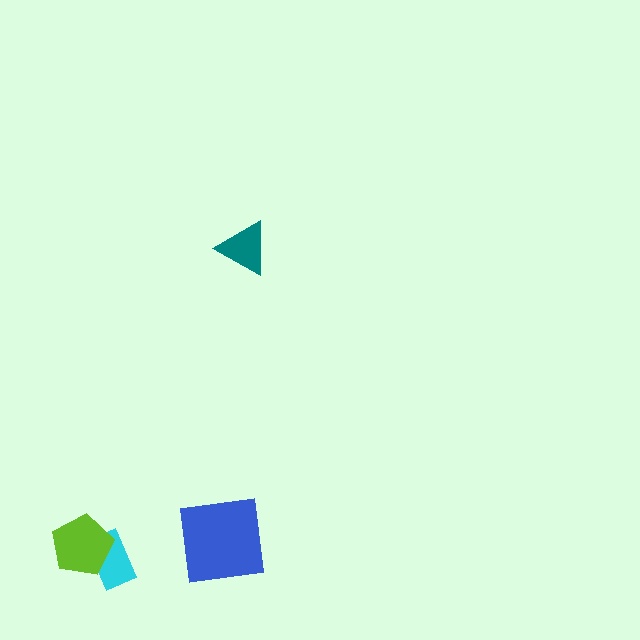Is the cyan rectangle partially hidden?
Yes, it is partially covered by another shape.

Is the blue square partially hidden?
No, no other shape covers it.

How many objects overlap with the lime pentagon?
1 object overlaps with the lime pentagon.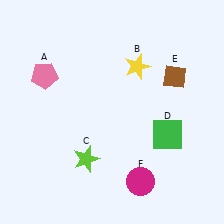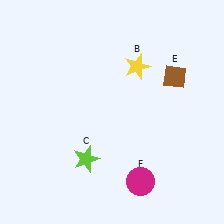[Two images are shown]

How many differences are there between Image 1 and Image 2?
There are 2 differences between the two images.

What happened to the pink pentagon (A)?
The pink pentagon (A) was removed in Image 2. It was in the top-left area of Image 1.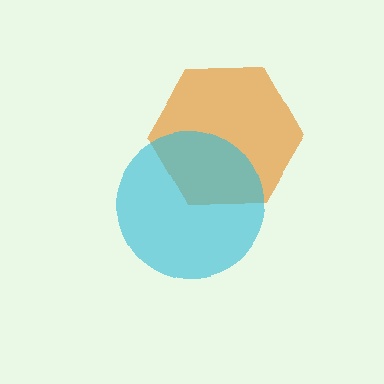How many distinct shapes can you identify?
There are 2 distinct shapes: an orange hexagon, a cyan circle.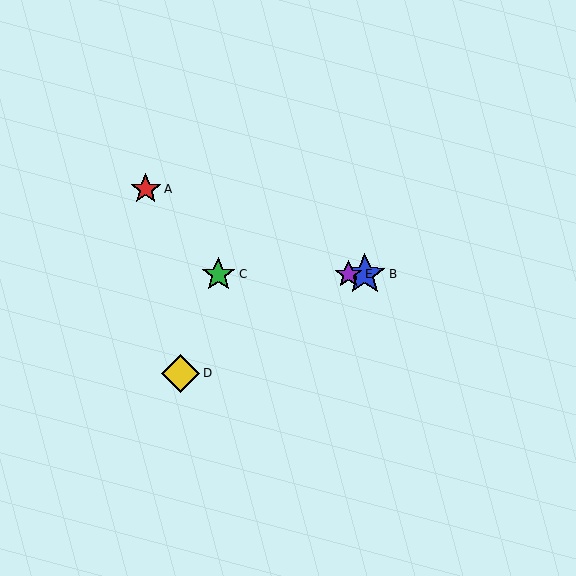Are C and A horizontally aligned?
No, C is at y≈274 and A is at y≈189.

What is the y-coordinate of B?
Object B is at y≈274.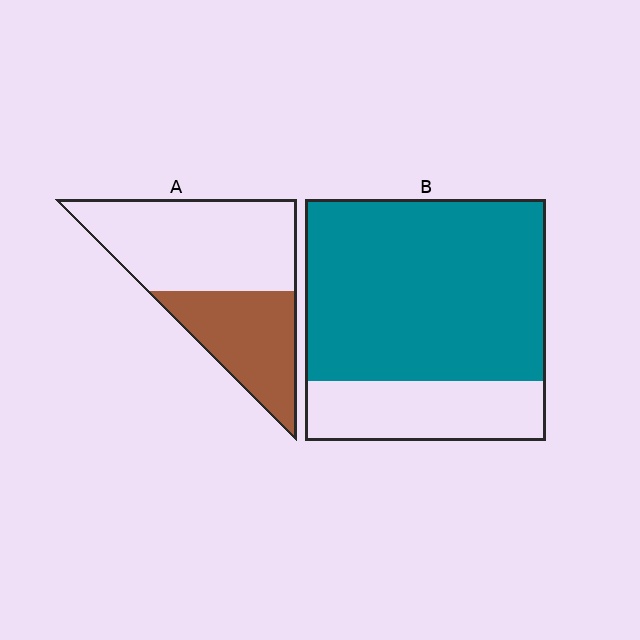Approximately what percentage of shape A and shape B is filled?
A is approximately 40% and B is approximately 75%.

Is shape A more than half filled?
No.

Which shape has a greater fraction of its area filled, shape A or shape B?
Shape B.